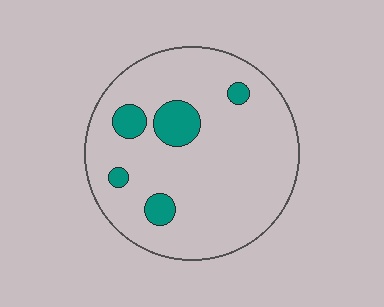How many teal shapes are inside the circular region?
5.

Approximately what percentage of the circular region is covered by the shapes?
Approximately 10%.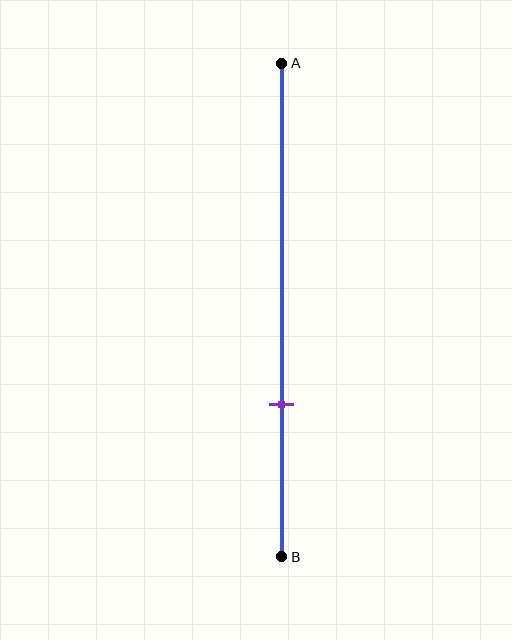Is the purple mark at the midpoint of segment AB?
No, the mark is at about 70% from A, not at the 50% midpoint.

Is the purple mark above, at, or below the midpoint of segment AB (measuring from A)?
The purple mark is below the midpoint of segment AB.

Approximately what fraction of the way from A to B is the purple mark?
The purple mark is approximately 70% of the way from A to B.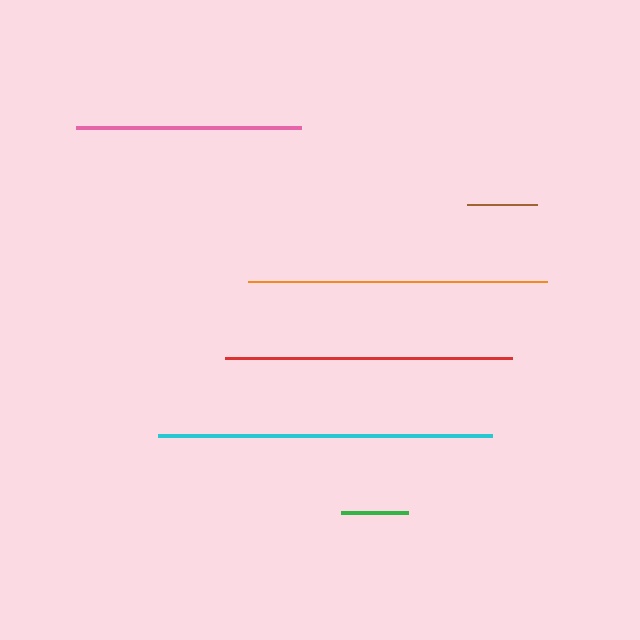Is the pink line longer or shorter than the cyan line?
The cyan line is longer than the pink line.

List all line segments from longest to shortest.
From longest to shortest: cyan, orange, red, pink, brown, green.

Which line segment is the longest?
The cyan line is the longest at approximately 334 pixels.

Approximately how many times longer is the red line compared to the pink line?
The red line is approximately 1.3 times the length of the pink line.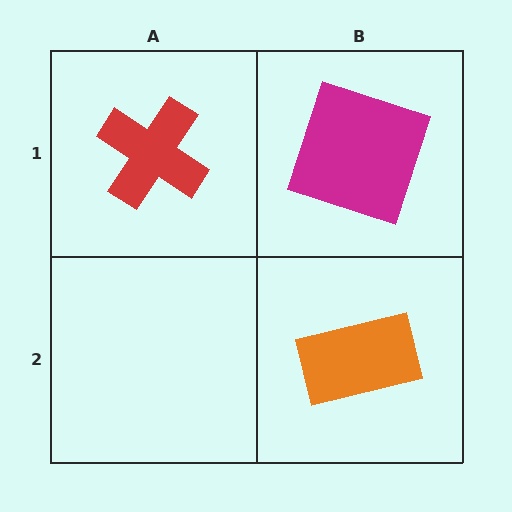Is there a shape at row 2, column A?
No, that cell is empty.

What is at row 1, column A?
A red cross.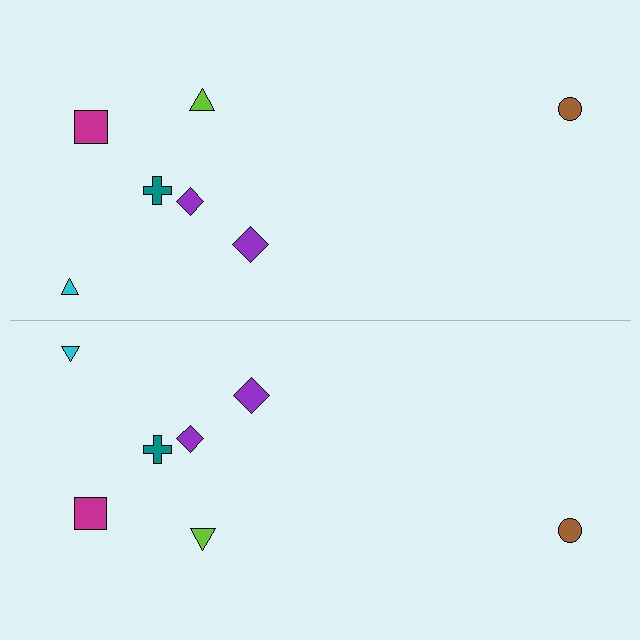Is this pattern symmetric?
Yes, this pattern has bilateral (reflection) symmetry.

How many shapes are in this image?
There are 14 shapes in this image.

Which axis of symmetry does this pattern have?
The pattern has a horizontal axis of symmetry running through the center of the image.